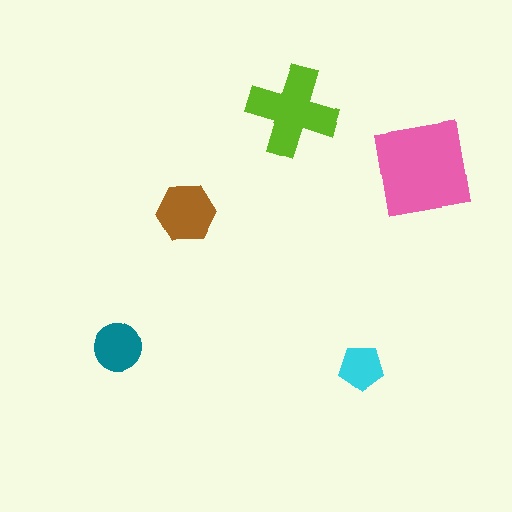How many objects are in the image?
There are 5 objects in the image.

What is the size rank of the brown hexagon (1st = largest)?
3rd.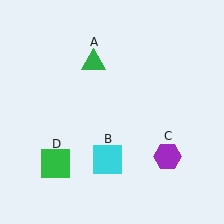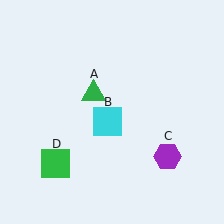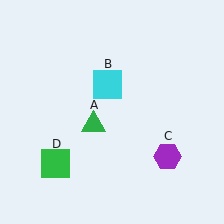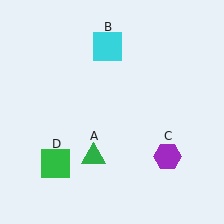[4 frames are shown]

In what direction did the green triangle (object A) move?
The green triangle (object A) moved down.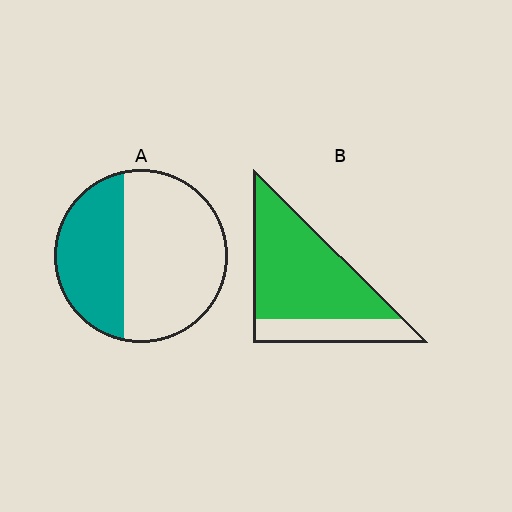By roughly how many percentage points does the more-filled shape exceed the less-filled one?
By roughly 35 percentage points (B over A).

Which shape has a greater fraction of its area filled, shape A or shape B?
Shape B.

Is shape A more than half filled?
No.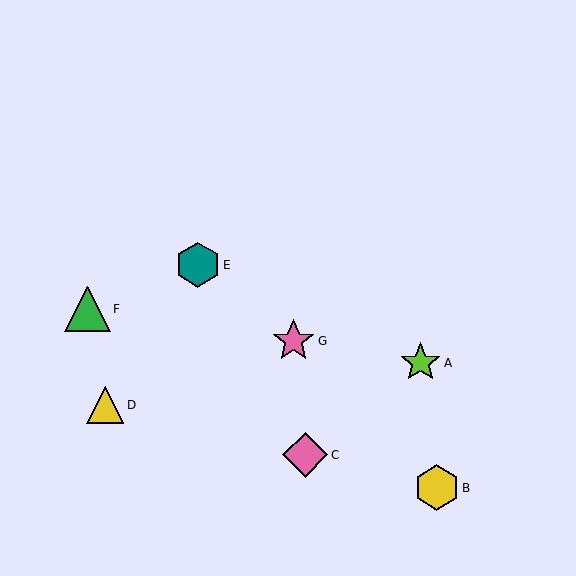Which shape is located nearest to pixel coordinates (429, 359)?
The lime star (labeled A) at (420, 363) is nearest to that location.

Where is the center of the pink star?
The center of the pink star is at (294, 341).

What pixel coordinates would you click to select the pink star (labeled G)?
Click at (294, 341) to select the pink star G.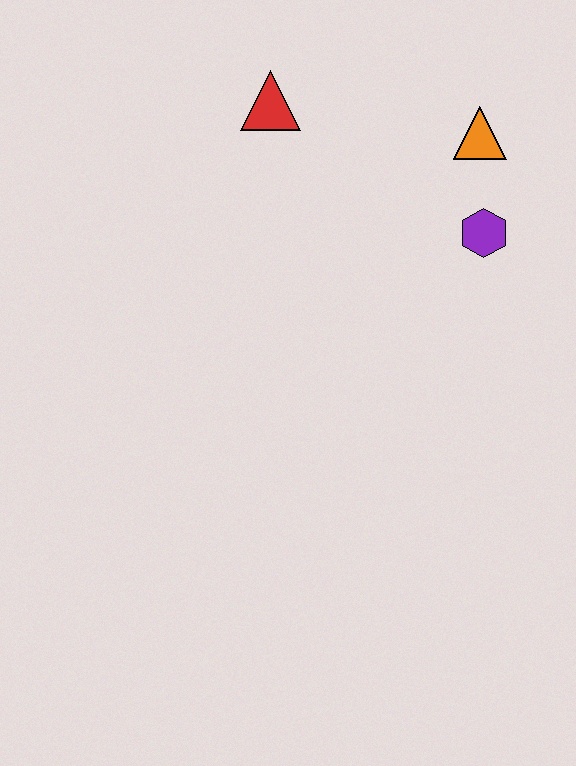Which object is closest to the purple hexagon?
The orange triangle is closest to the purple hexagon.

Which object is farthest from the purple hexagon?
The red triangle is farthest from the purple hexagon.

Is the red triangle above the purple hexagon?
Yes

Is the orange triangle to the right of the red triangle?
Yes